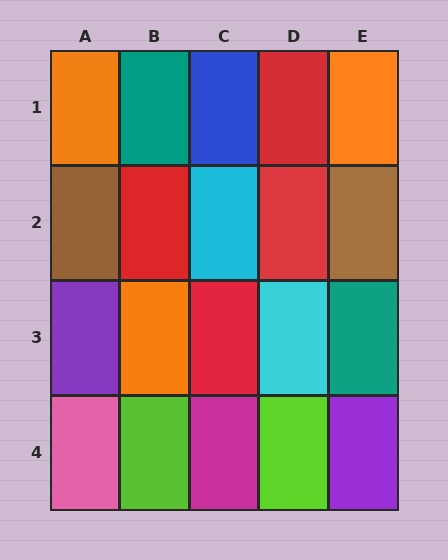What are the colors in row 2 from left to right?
Brown, red, cyan, red, brown.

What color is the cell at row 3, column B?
Orange.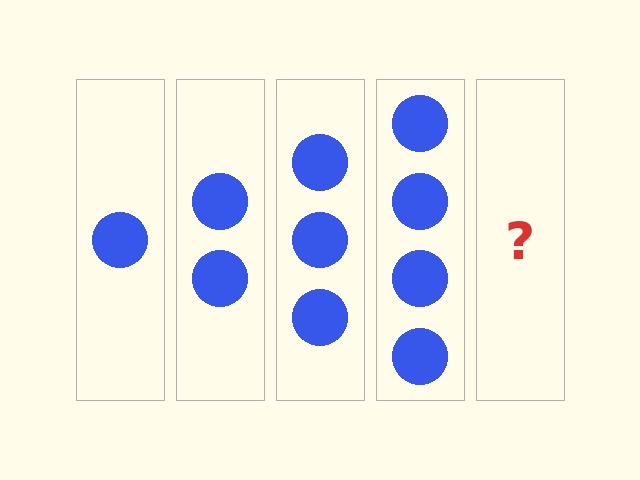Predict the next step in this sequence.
The next step is 5 circles.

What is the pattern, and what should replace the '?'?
The pattern is that each step adds one more circle. The '?' should be 5 circles.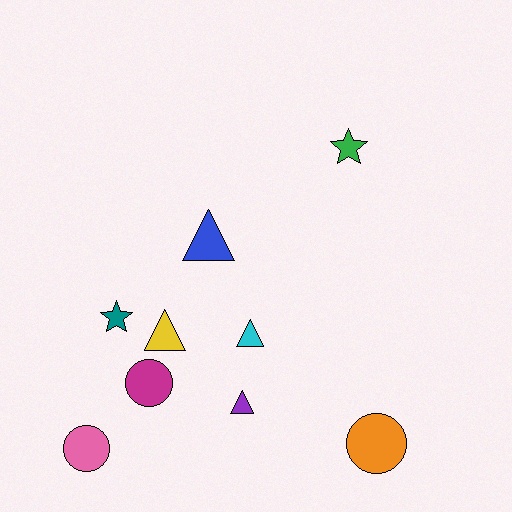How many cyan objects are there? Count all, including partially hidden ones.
There is 1 cyan object.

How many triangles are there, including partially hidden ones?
There are 4 triangles.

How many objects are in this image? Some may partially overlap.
There are 9 objects.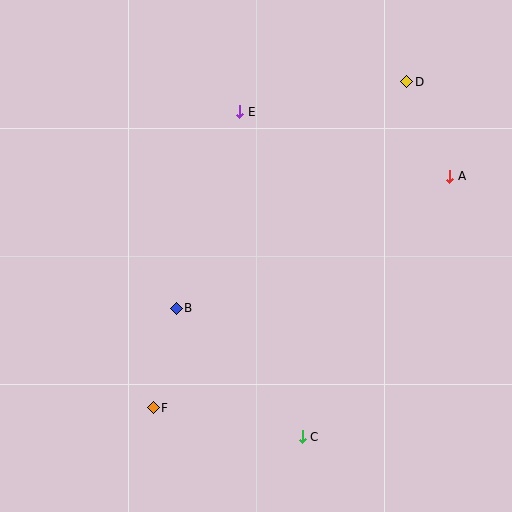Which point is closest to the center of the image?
Point B at (176, 308) is closest to the center.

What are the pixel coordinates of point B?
Point B is at (176, 308).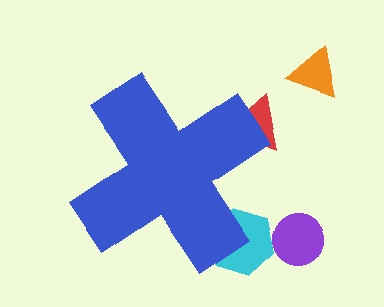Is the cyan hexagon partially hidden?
Yes, the cyan hexagon is partially hidden behind the blue cross.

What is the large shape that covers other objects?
A blue cross.